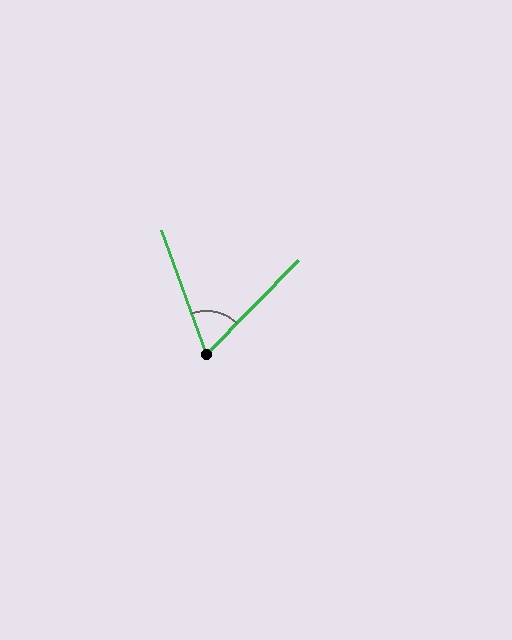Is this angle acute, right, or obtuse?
It is acute.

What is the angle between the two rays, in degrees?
Approximately 64 degrees.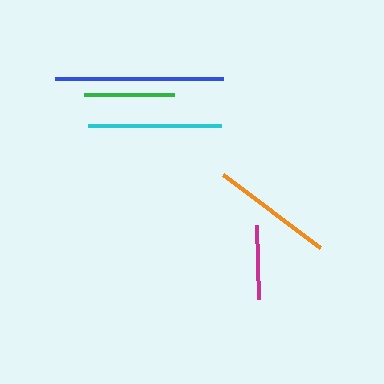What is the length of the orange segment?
The orange segment is approximately 122 pixels long.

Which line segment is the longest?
The blue line is the longest at approximately 169 pixels.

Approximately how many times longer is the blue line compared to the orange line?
The blue line is approximately 1.4 times the length of the orange line.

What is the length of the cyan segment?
The cyan segment is approximately 133 pixels long.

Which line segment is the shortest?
The magenta line is the shortest at approximately 74 pixels.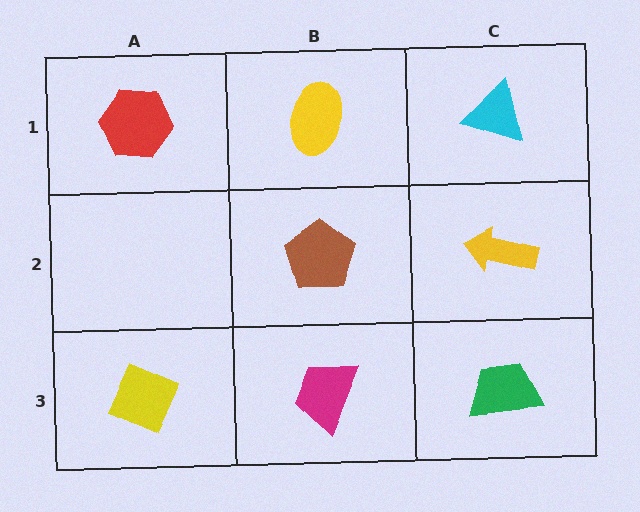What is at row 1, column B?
A yellow ellipse.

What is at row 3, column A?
A yellow diamond.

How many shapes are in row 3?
3 shapes.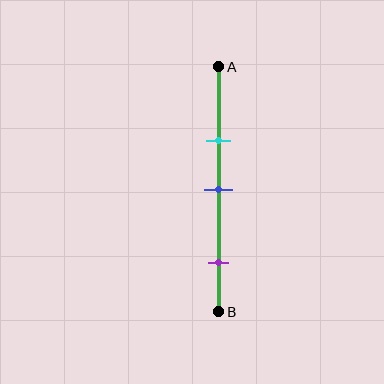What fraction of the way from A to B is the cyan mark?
The cyan mark is approximately 30% (0.3) of the way from A to B.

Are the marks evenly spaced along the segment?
No, the marks are not evenly spaced.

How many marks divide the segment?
There are 3 marks dividing the segment.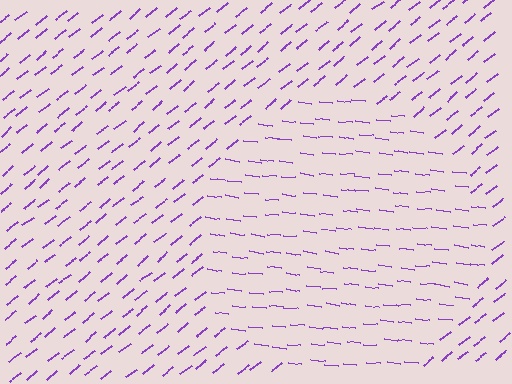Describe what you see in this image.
The image is filled with small purple line segments. A circle region in the image has lines oriented differently from the surrounding lines, creating a visible texture boundary.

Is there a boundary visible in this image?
Yes, there is a texture boundary formed by a change in line orientation.